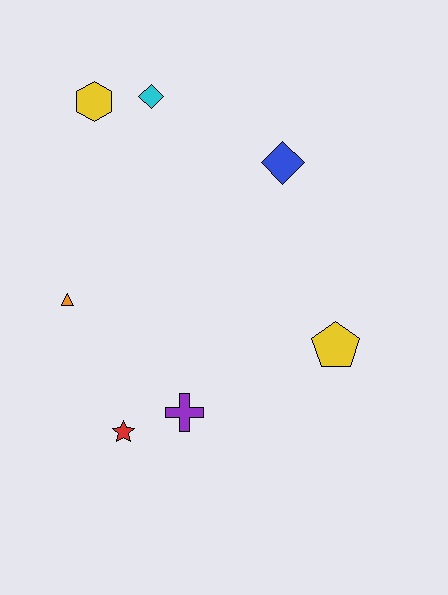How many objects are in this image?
There are 7 objects.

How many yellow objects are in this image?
There are 2 yellow objects.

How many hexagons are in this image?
There is 1 hexagon.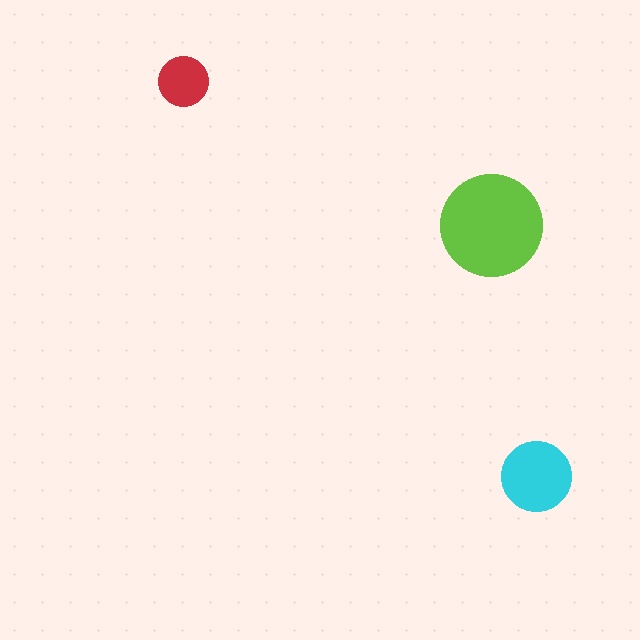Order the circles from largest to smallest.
the lime one, the cyan one, the red one.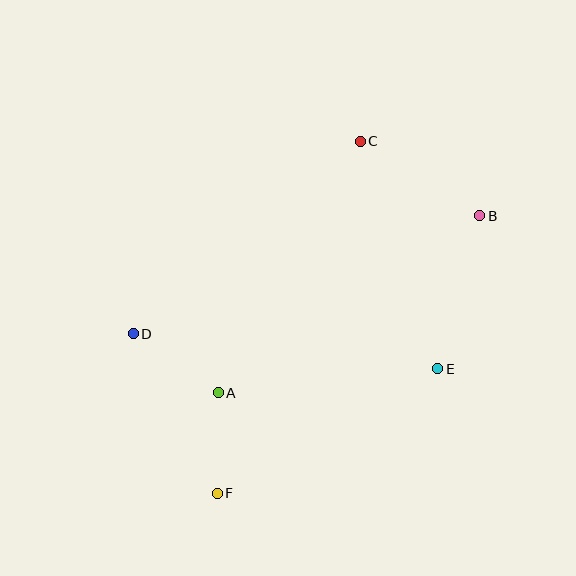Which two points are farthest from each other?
Points B and F are farthest from each other.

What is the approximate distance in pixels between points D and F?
The distance between D and F is approximately 181 pixels.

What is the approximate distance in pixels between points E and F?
The distance between E and F is approximately 254 pixels.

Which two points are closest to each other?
Points A and F are closest to each other.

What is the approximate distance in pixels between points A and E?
The distance between A and E is approximately 221 pixels.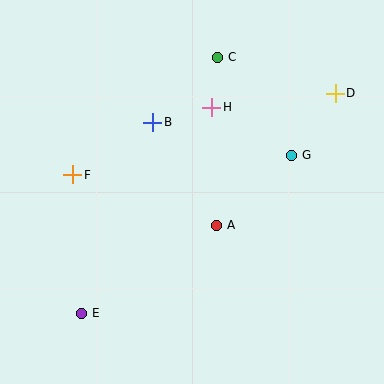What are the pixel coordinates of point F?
Point F is at (73, 175).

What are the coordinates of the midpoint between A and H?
The midpoint between A and H is at (214, 166).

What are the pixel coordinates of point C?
Point C is at (217, 57).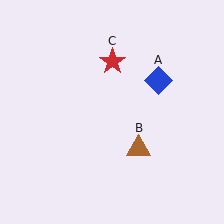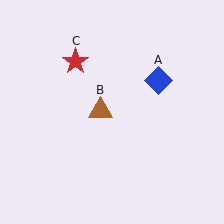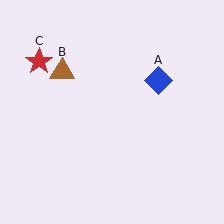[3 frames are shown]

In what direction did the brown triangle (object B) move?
The brown triangle (object B) moved up and to the left.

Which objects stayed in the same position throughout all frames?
Blue diamond (object A) remained stationary.